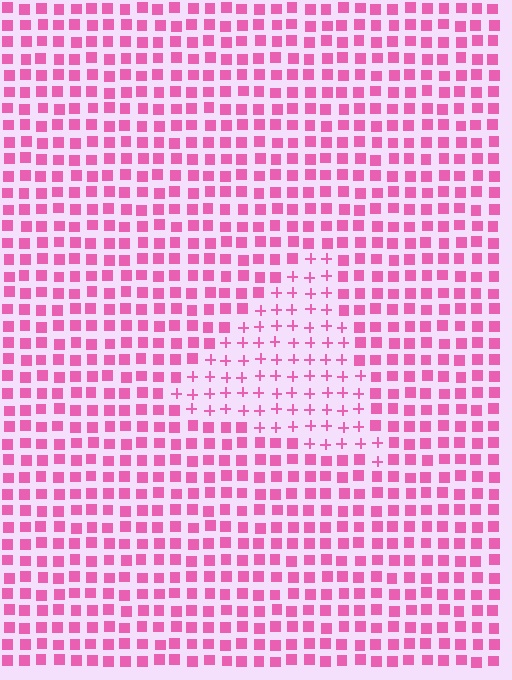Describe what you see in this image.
The image is filled with small pink elements arranged in a uniform grid. A triangle-shaped region contains plus signs, while the surrounding area contains squares. The boundary is defined purely by the change in element shape.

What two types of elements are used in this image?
The image uses plus signs inside the triangle region and squares outside it.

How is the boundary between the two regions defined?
The boundary is defined by a change in element shape: plus signs inside vs. squares outside. All elements share the same color and spacing.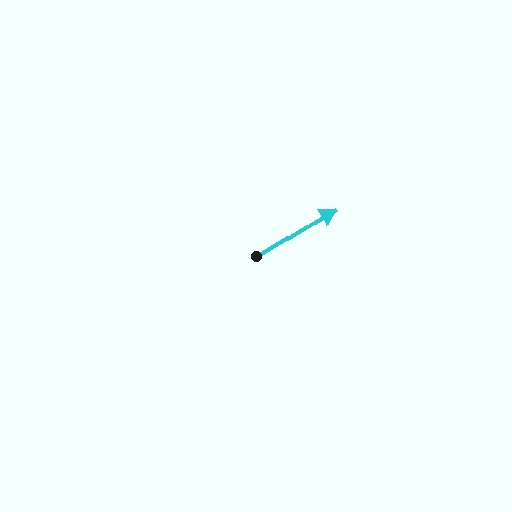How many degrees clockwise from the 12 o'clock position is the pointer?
Approximately 59 degrees.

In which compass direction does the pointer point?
Northeast.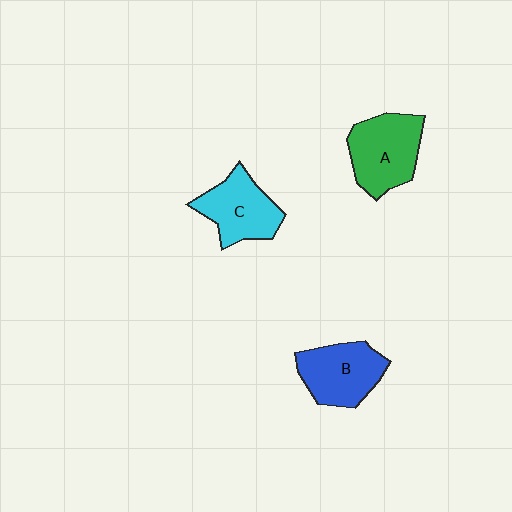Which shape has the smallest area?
Shape C (cyan).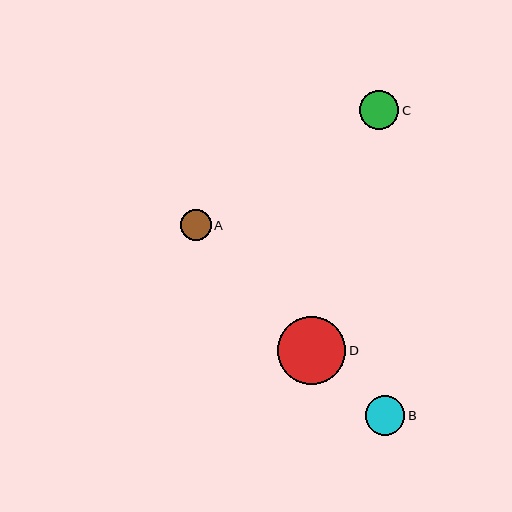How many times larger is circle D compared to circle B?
Circle D is approximately 1.7 times the size of circle B.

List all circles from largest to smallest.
From largest to smallest: D, C, B, A.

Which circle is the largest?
Circle D is the largest with a size of approximately 69 pixels.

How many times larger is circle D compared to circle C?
Circle D is approximately 1.7 times the size of circle C.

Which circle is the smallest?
Circle A is the smallest with a size of approximately 31 pixels.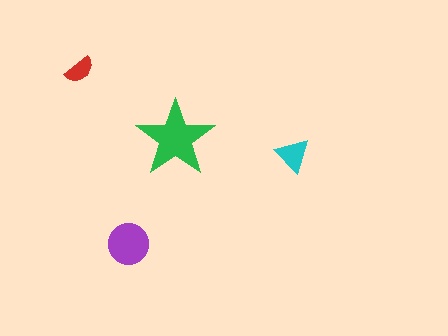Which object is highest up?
The red semicircle is topmost.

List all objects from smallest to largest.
The red semicircle, the cyan triangle, the purple circle, the green star.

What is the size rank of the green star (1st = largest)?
1st.